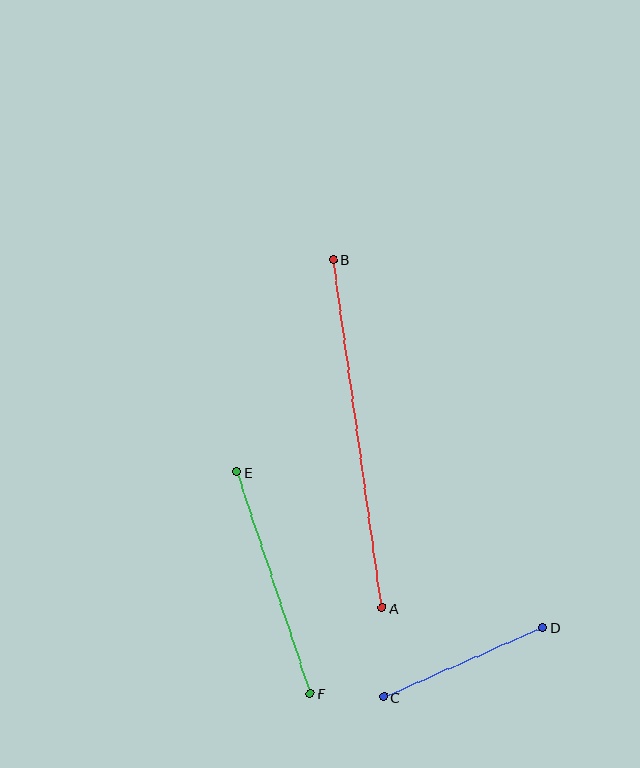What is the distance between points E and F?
The distance is approximately 234 pixels.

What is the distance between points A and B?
The distance is approximately 352 pixels.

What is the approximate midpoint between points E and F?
The midpoint is at approximately (274, 583) pixels.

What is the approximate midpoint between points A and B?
The midpoint is at approximately (358, 434) pixels.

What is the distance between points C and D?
The distance is approximately 174 pixels.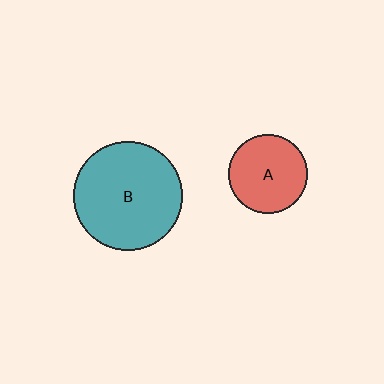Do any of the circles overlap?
No, none of the circles overlap.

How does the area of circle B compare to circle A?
Approximately 1.9 times.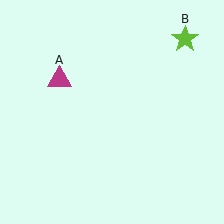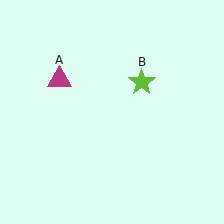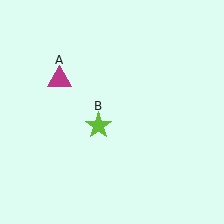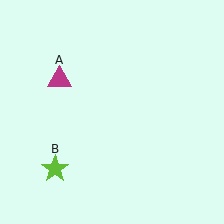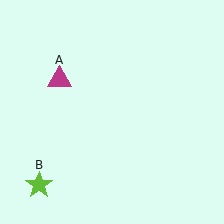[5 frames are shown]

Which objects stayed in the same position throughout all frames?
Magenta triangle (object A) remained stationary.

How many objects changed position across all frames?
1 object changed position: lime star (object B).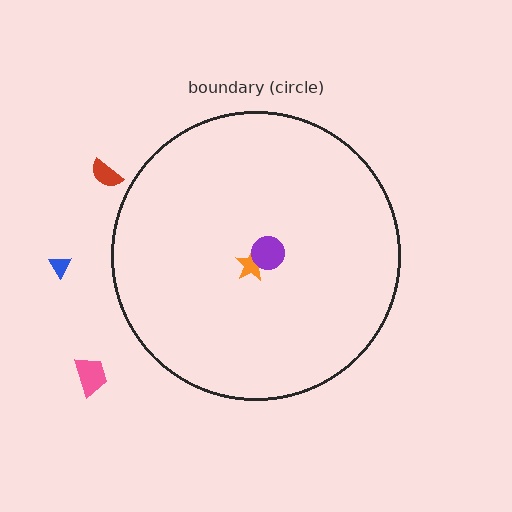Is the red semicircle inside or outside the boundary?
Outside.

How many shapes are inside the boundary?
2 inside, 3 outside.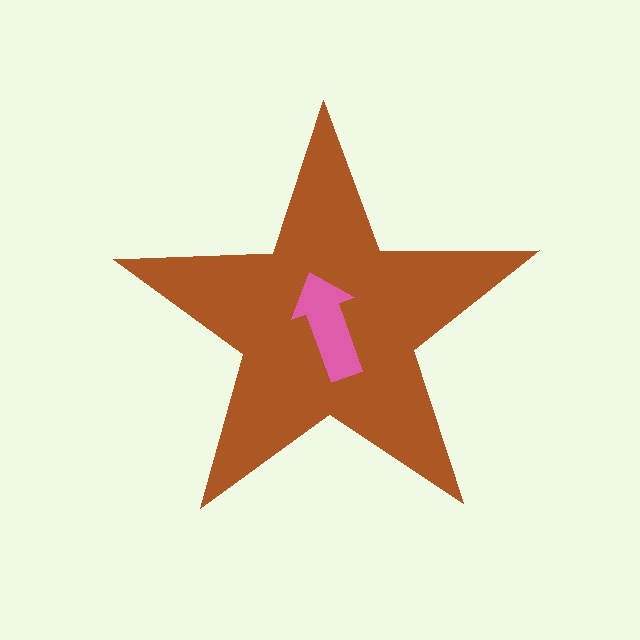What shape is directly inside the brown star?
The pink arrow.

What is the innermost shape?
The pink arrow.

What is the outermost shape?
The brown star.